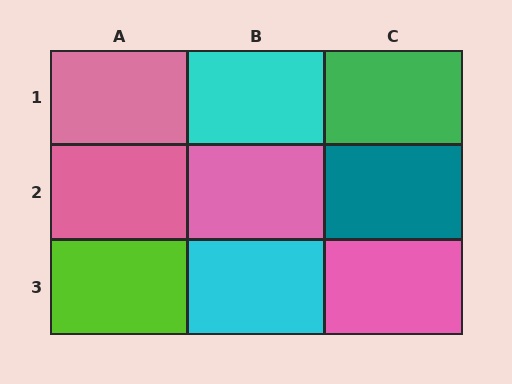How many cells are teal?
1 cell is teal.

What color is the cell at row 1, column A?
Pink.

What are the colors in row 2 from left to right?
Pink, pink, teal.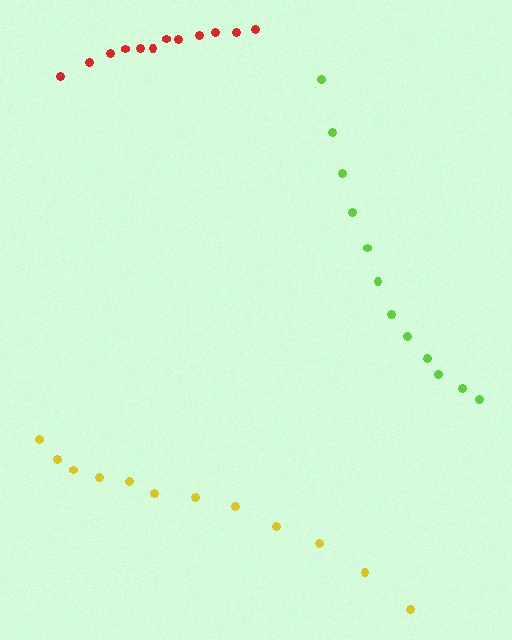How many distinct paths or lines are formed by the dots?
There are 3 distinct paths.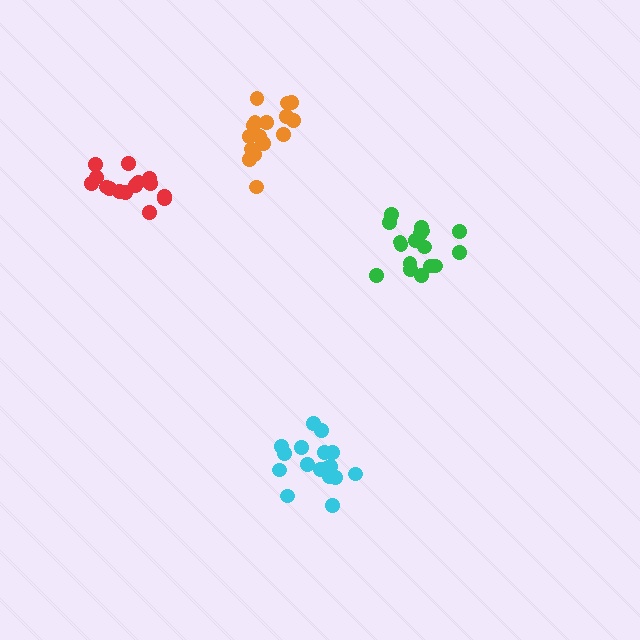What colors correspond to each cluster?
The clusters are colored: red, green, cyan, orange.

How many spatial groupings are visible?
There are 4 spatial groupings.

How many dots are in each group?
Group 1: 15 dots, Group 2: 17 dots, Group 3: 18 dots, Group 4: 16 dots (66 total).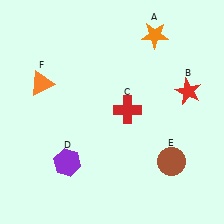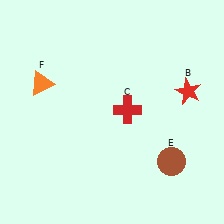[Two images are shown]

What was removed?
The orange star (A), the purple hexagon (D) were removed in Image 2.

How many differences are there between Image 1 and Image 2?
There are 2 differences between the two images.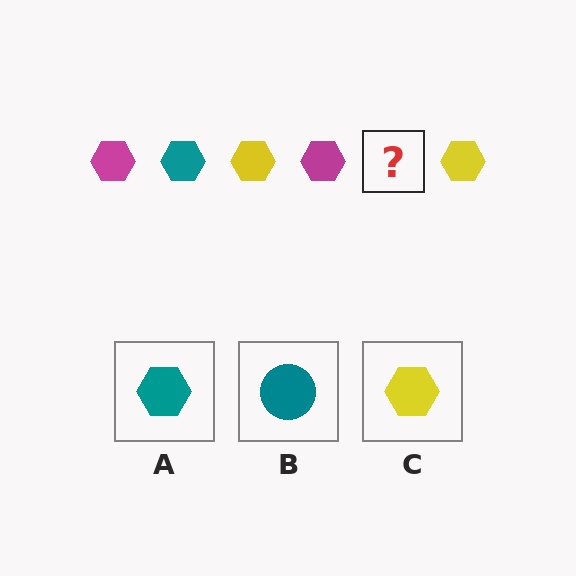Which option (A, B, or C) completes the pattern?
A.